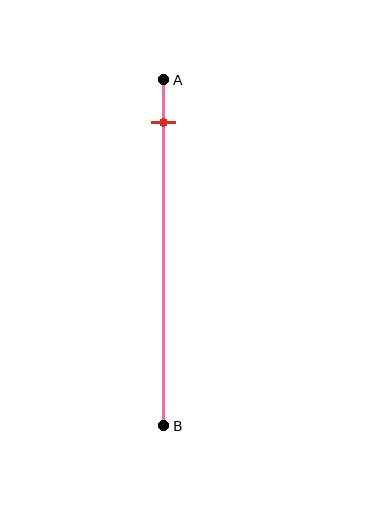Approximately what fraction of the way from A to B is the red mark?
The red mark is approximately 15% of the way from A to B.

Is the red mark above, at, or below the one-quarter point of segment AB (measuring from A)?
The red mark is above the one-quarter point of segment AB.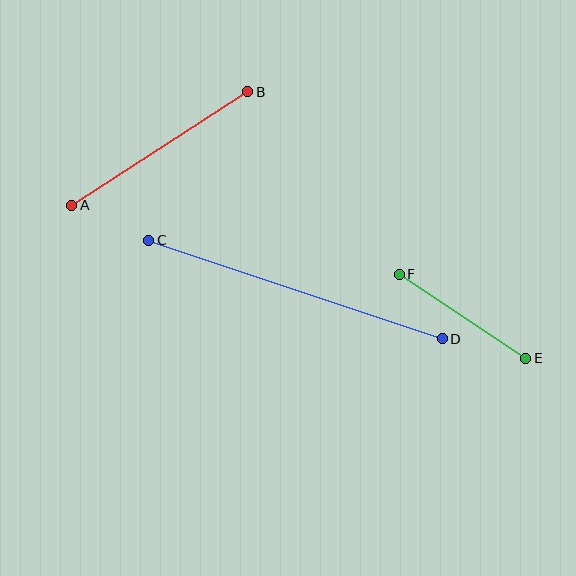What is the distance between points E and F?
The distance is approximately 152 pixels.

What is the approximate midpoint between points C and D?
The midpoint is at approximately (295, 290) pixels.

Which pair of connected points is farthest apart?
Points C and D are farthest apart.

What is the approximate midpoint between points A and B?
The midpoint is at approximately (160, 149) pixels.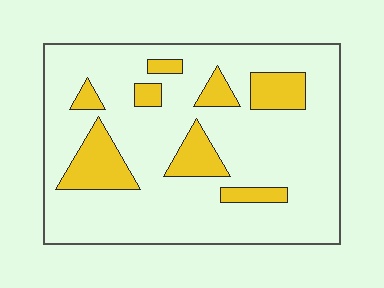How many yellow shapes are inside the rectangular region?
8.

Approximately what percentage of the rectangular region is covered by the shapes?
Approximately 20%.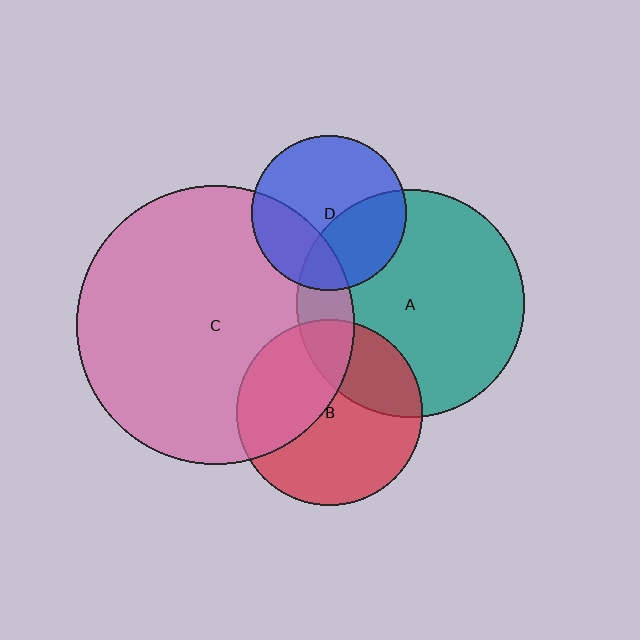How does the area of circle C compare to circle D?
Approximately 3.2 times.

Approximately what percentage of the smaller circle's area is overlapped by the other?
Approximately 35%.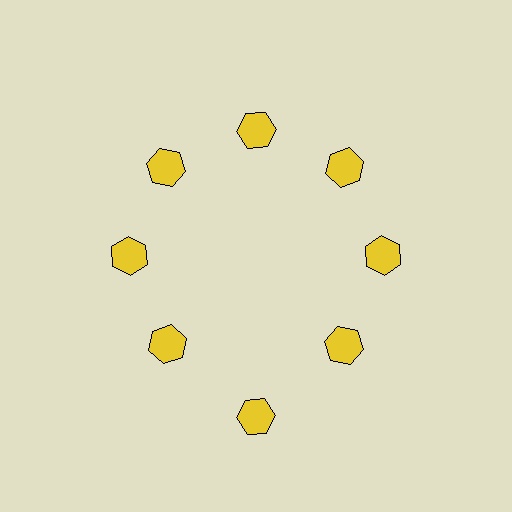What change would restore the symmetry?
The symmetry would be restored by moving it inward, back onto the ring so that all 8 hexagons sit at equal angles and equal distance from the center.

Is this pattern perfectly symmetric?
No. The 8 yellow hexagons are arranged in a ring, but one element near the 6 o'clock position is pushed outward from the center, breaking the 8-fold rotational symmetry.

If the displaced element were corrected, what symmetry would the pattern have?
It would have 8-fold rotational symmetry — the pattern would map onto itself every 45 degrees.